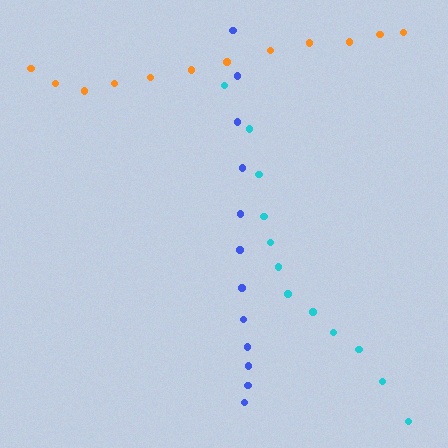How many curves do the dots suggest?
There are 3 distinct paths.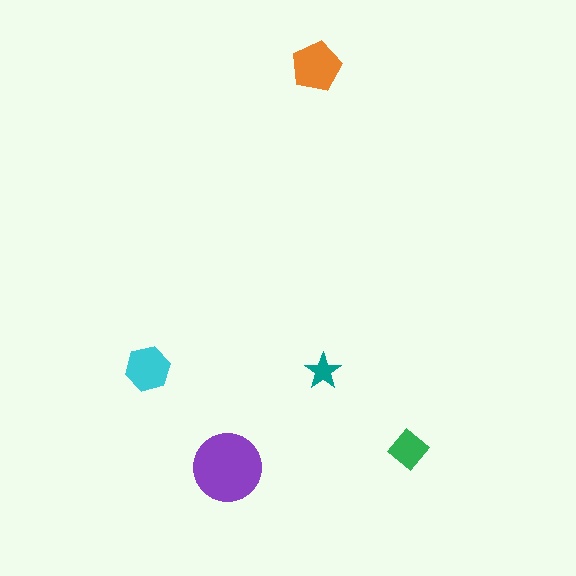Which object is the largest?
The purple circle.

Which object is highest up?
The orange pentagon is topmost.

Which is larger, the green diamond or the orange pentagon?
The orange pentagon.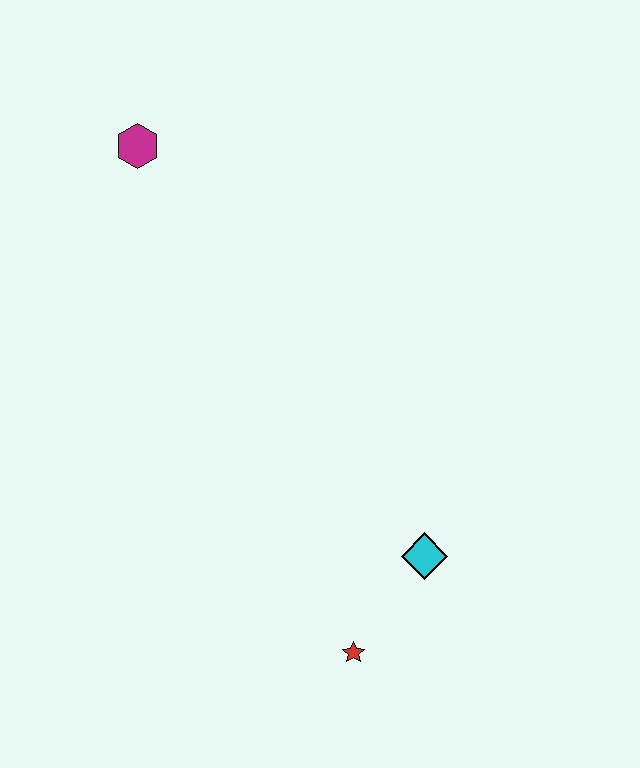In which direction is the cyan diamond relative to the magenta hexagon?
The cyan diamond is below the magenta hexagon.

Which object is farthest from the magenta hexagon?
The red star is farthest from the magenta hexagon.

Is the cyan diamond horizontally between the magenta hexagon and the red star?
No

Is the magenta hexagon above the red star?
Yes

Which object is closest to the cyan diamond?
The red star is closest to the cyan diamond.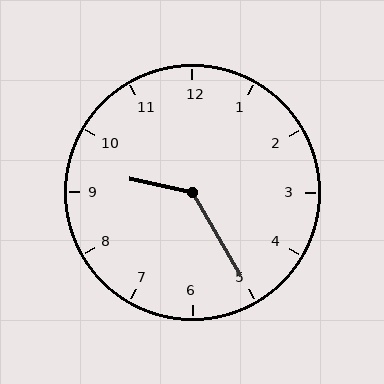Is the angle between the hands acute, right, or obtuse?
It is obtuse.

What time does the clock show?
9:25.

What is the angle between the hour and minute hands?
Approximately 132 degrees.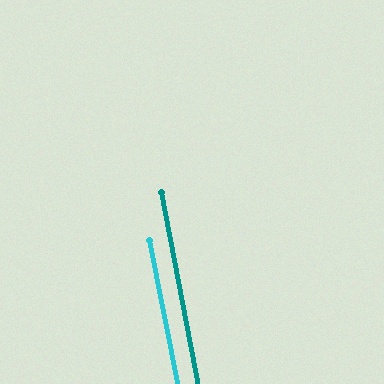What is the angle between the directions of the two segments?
Approximately 0 degrees.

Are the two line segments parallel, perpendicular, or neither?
Parallel — their directions differ by only 0.5°.